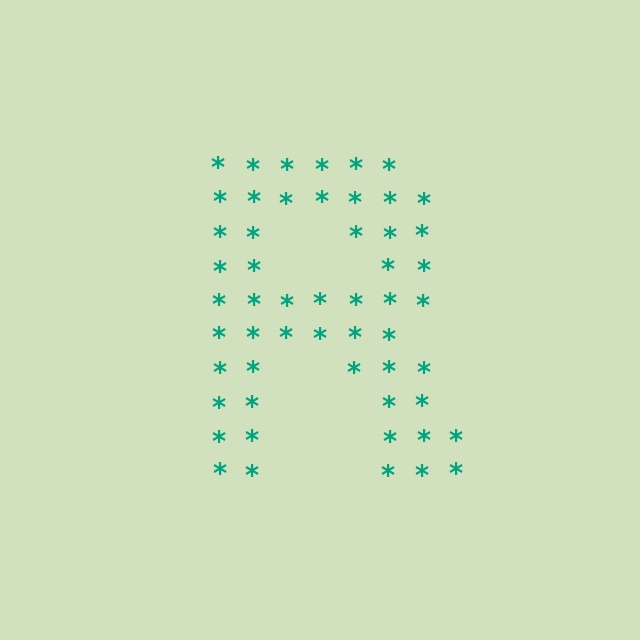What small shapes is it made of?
It is made of small asterisks.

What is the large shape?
The large shape is the letter R.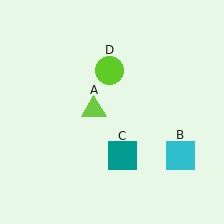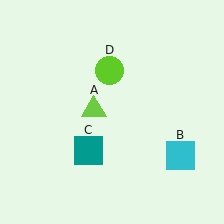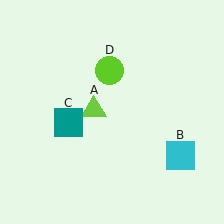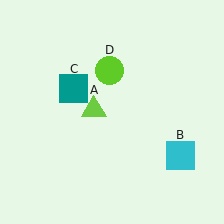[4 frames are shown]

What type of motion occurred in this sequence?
The teal square (object C) rotated clockwise around the center of the scene.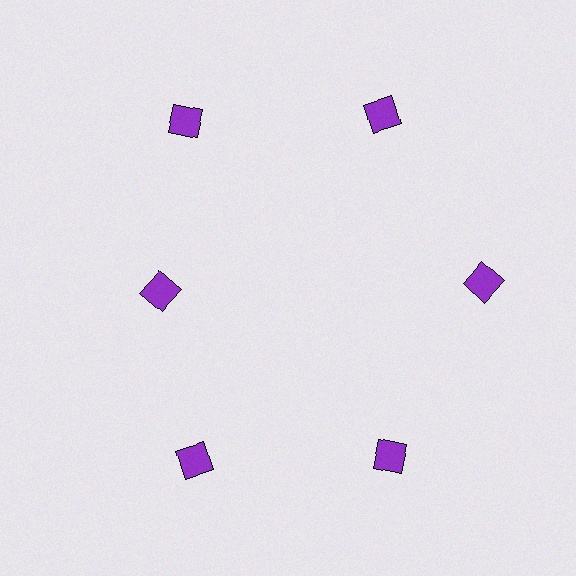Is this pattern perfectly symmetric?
No. The 6 purple squares are arranged in a ring, but one element near the 9 o'clock position is pulled inward toward the center, breaking the 6-fold rotational symmetry.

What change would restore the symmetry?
The symmetry would be restored by moving it outward, back onto the ring so that all 6 squares sit at equal angles and equal distance from the center.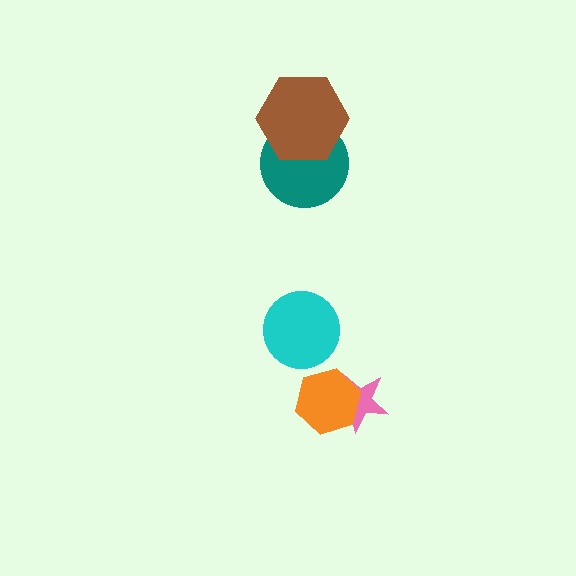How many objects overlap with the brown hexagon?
1 object overlaps with the brown hexagon.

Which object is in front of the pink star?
The orange hexagon is in front of the pink star.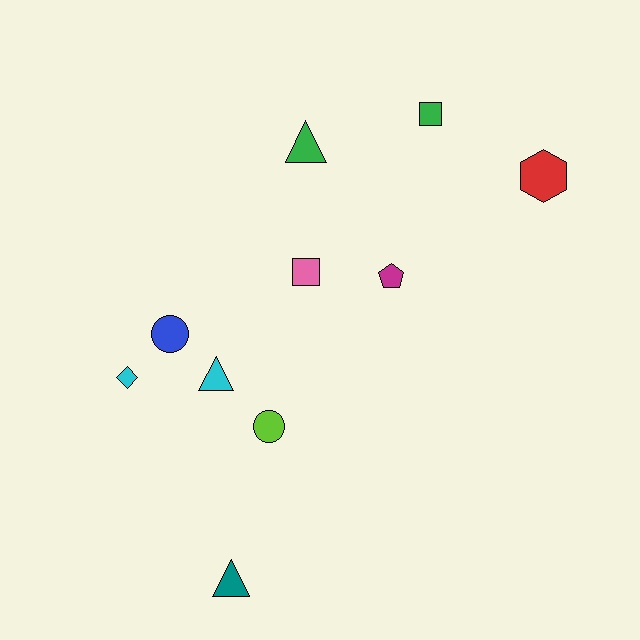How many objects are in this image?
There are 10 objects.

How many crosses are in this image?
There are no crosses.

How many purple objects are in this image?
There are no purple objects.